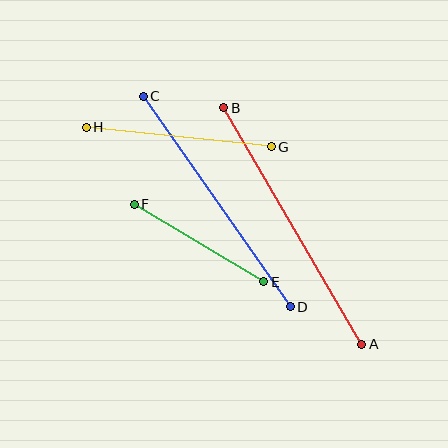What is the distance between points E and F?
The distance is approximately 151 pixels.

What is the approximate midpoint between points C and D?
The midpoint is at approximately (217, 201) pixels.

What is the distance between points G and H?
The distance is approximately 186 pixels.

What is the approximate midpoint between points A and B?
The midpoint is at approximately (293, 226) pixels.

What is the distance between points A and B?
The distance is approximately 274 pixels.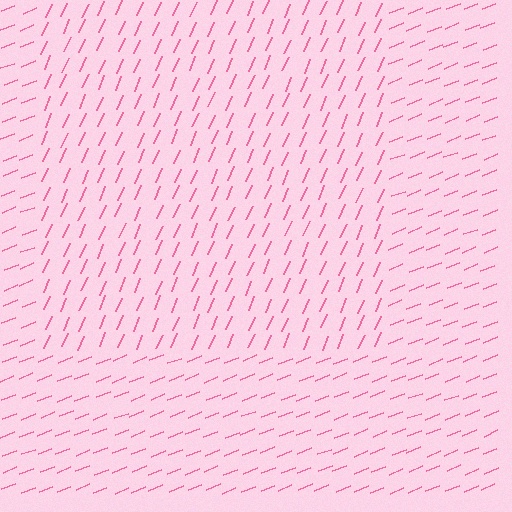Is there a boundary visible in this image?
Yes, there is a texture boundary formed by a change in line orientation.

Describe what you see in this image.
The image is filled with small pink line segments. A rectangle region in the image has lines oriented differently from the surrounding lines, creating a visible texture boundary.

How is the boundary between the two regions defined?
The boundary is defined purely by a change in line orientation (approximately 45 degrees difference). All lines are the same color and thickness.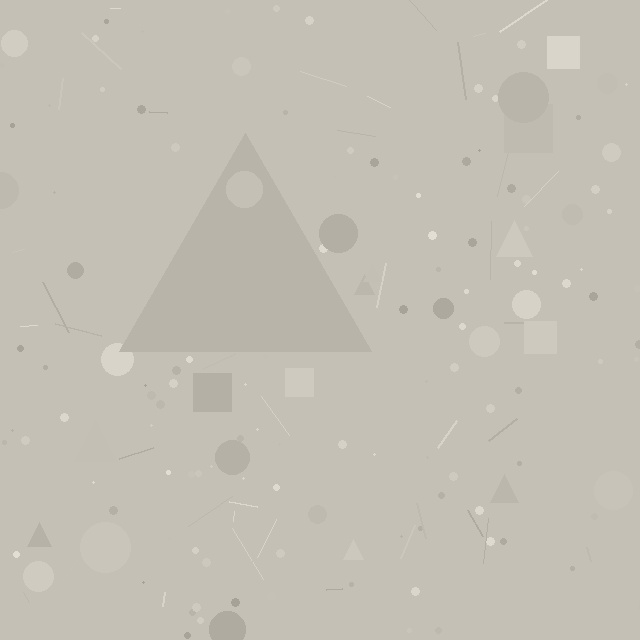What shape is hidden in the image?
A triangle is hidden in the image.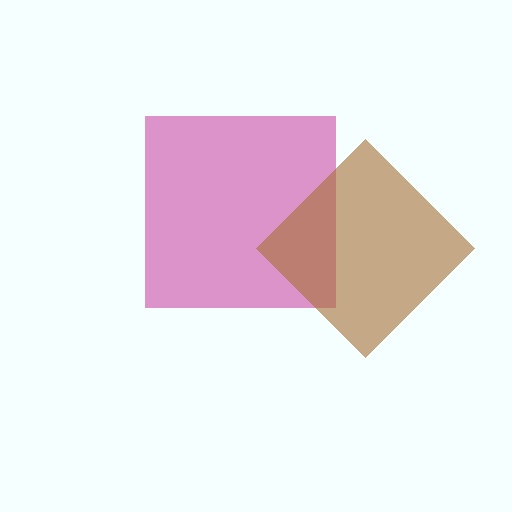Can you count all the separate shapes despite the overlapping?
Yes, there are 2 separate shapes.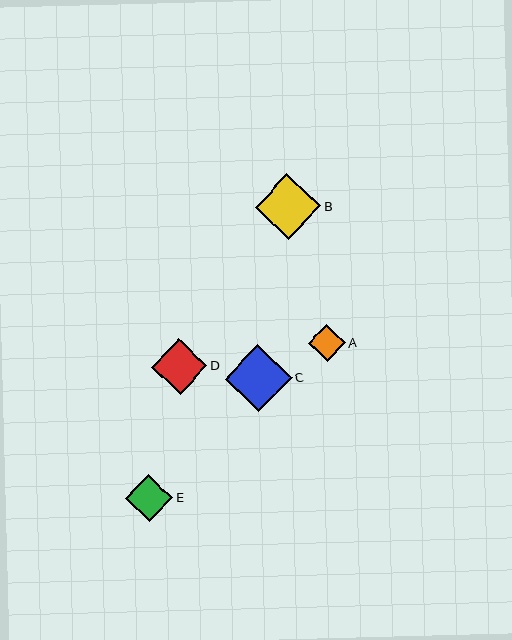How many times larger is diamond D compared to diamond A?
Diamond D is approximately 1.5 times the size of diamond A.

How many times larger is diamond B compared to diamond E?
Diamond B is approximately 1.4 times the size of diamond E.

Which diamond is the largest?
Diamond C is the largest with a size of approximately 67 pixels.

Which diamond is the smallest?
Diamond A is the smallest with a size of approximately 37 pixels.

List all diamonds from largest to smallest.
From largest to smallest: C, B, D, E, A.